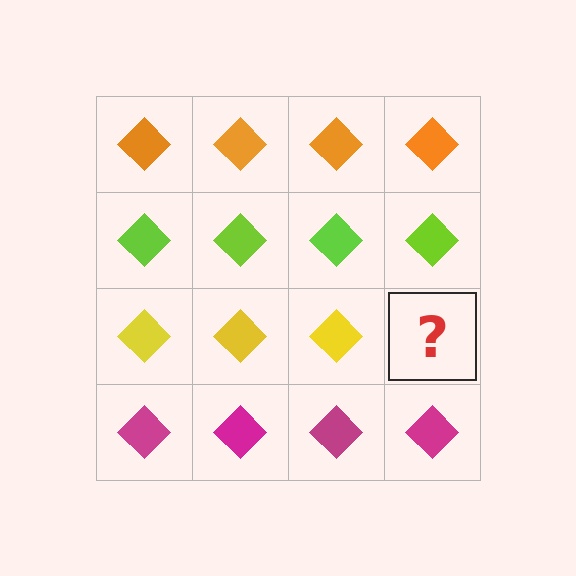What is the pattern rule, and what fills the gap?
The rule is that each row has a consistent color. The gap should be filled with a yellow diamond.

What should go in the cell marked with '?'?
The missing cell should contain a yellow diamond.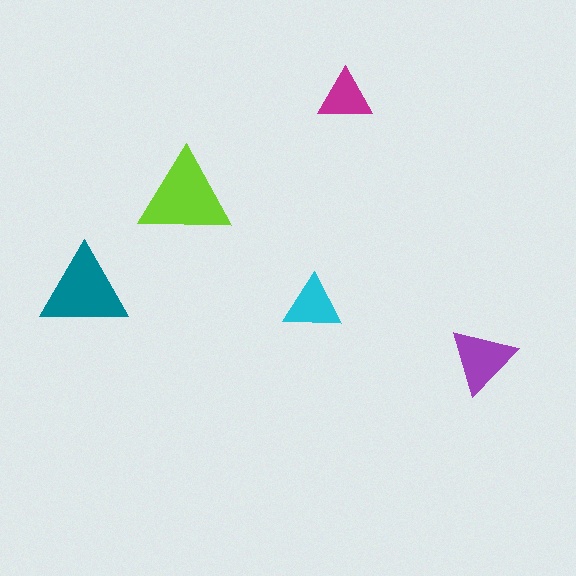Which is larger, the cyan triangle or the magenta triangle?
The cyan one.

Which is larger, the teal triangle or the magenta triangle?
The teal one.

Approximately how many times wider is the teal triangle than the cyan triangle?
About 1.5 times wider.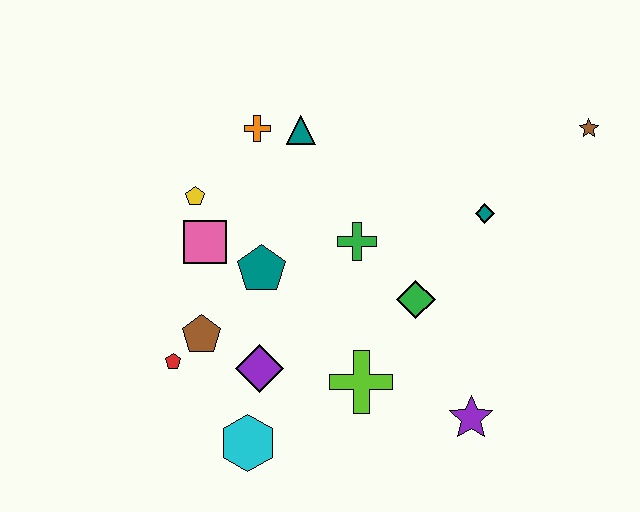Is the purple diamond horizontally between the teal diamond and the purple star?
No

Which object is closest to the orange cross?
The teal triangle is closest to the orange cross.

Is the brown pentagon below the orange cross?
Yes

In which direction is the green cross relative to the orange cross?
The green cross is below the orange cross.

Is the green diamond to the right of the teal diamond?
No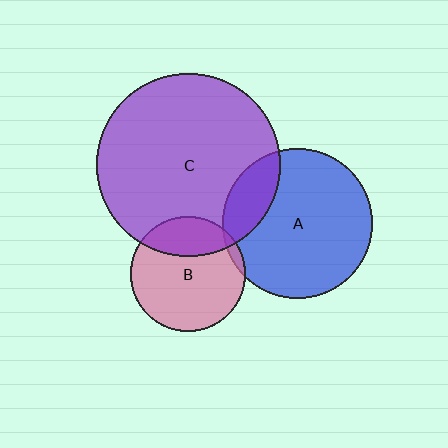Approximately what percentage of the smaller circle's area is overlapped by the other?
Approximately 20%.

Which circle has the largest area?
Circle C (purple).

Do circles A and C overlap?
Yes.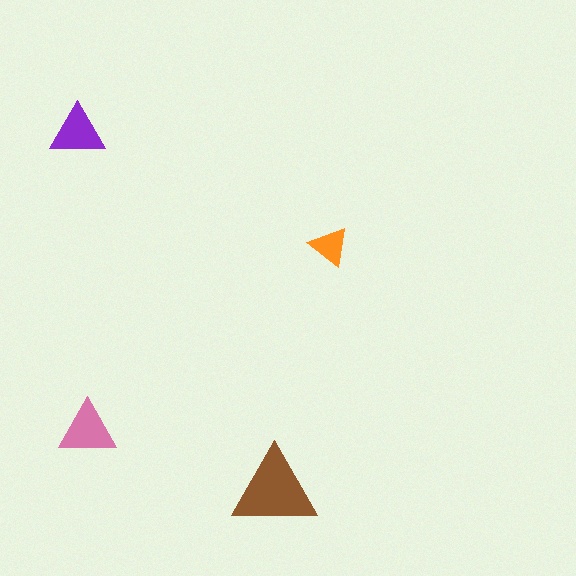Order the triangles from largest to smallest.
the brown one, the pink one, the purple one, the orange one.